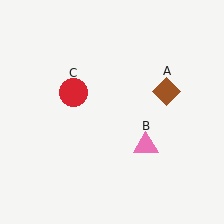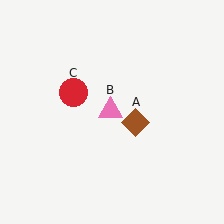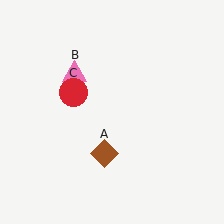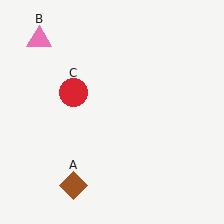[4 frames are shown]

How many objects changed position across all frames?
2 objects changed position: brown diamond (object A), pink triangle (object B).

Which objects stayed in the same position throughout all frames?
Red circle (object C) remained stationary.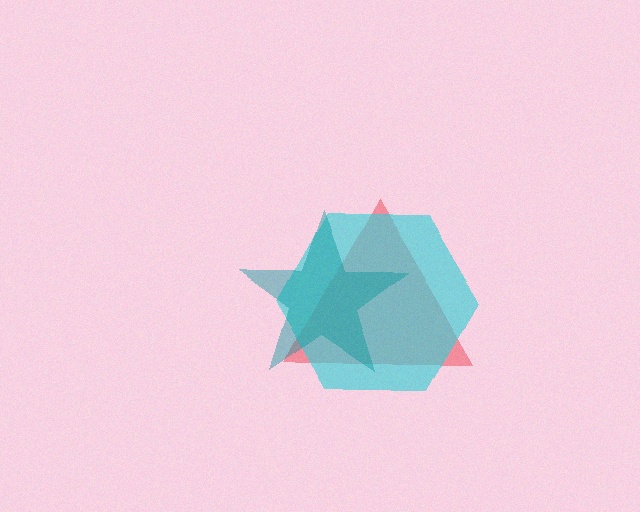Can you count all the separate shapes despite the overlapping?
Yes, there are 3 separate shapes.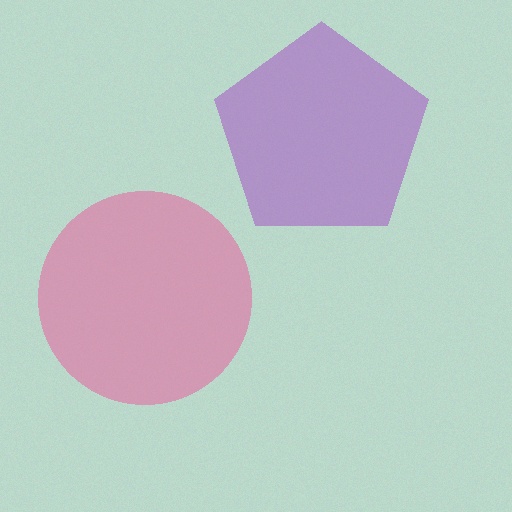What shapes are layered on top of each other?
The layered shapes are: a purple pentagon, a pink circle.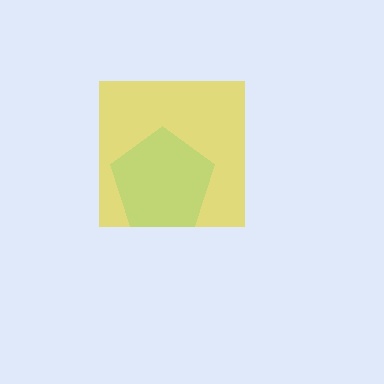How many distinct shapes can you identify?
There are 2 distinct shapes: a cyan pentagon, a yellow square.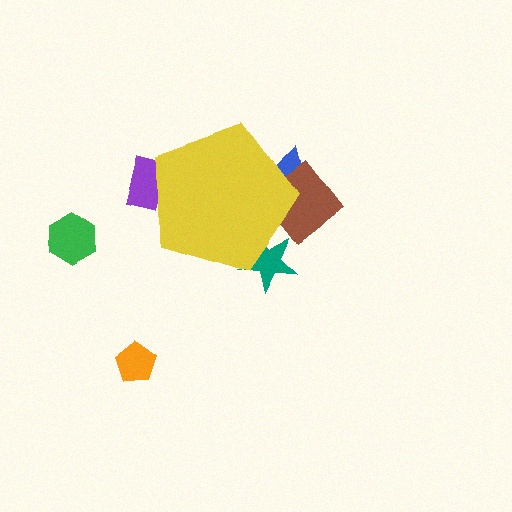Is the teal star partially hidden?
Yes, the teal star is partially hidden behind the yellow pentagon.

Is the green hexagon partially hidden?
No, the green hexagon is fully visible.